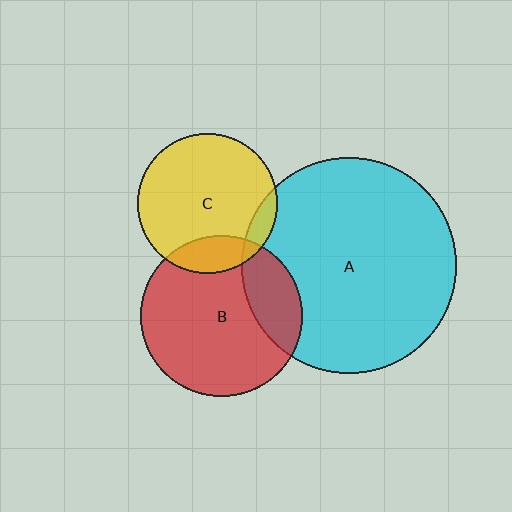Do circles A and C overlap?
Yes.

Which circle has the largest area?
Circle A (cyan).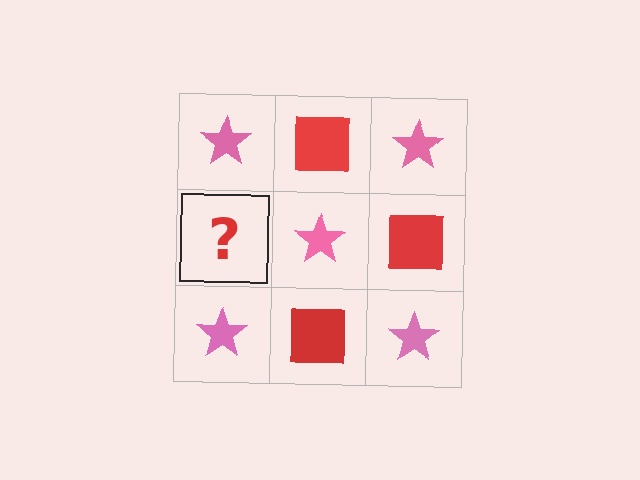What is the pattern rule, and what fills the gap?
The rule is that it alternates pink star and red square in a checkerboard pattern. The gap should be filled with a red square.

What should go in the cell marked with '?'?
The missing cell should contain a red square.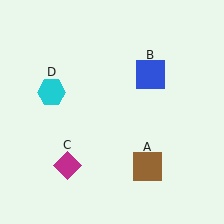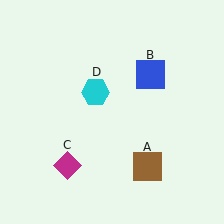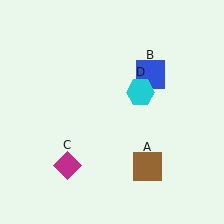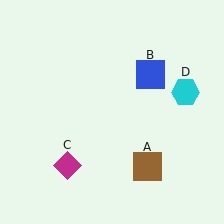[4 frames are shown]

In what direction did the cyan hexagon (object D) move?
The cyan hexagon (object D) moved right.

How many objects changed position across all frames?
1 object changed position: cyan hexagon (object D).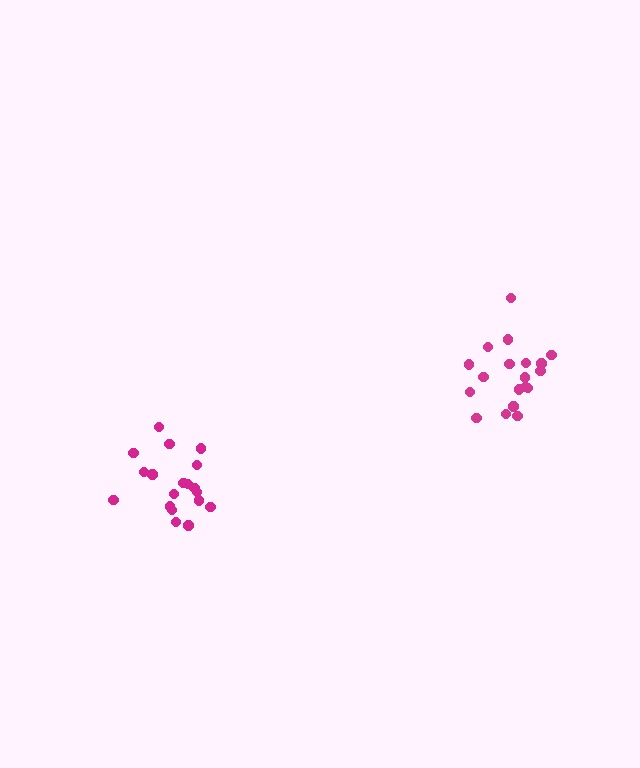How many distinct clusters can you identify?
There are 2 distinct clusters.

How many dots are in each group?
Group 1: 19 dots, Group 2: 19 dots (38 total).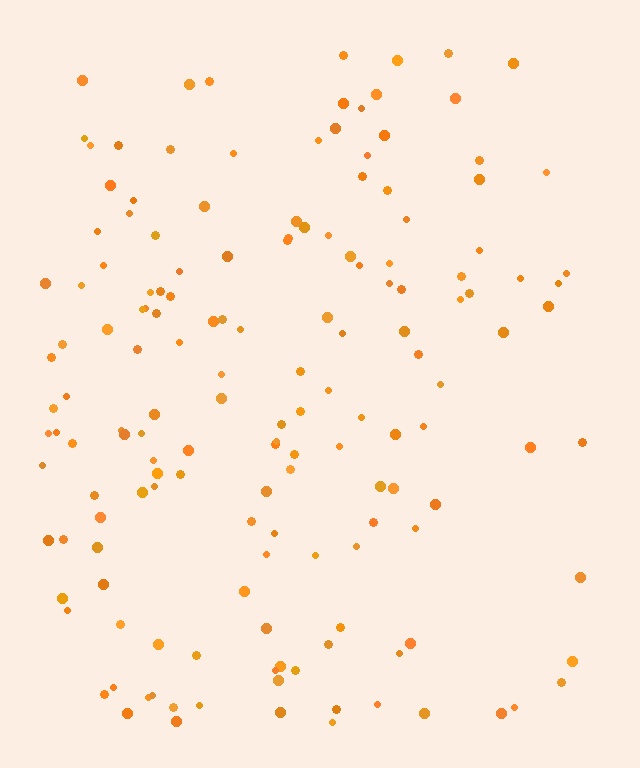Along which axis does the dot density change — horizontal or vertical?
Horizontal.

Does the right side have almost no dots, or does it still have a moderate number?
Still a moderate number, just noticeably fewer than the left.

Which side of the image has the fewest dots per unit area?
The right.